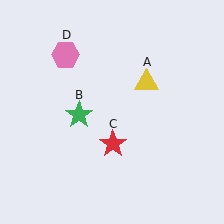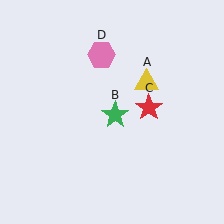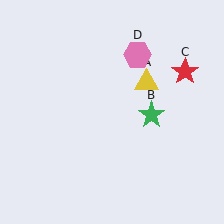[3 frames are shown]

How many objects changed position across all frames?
3 objects changed position: green star (object B), red star (object C), pink hexagon (object D).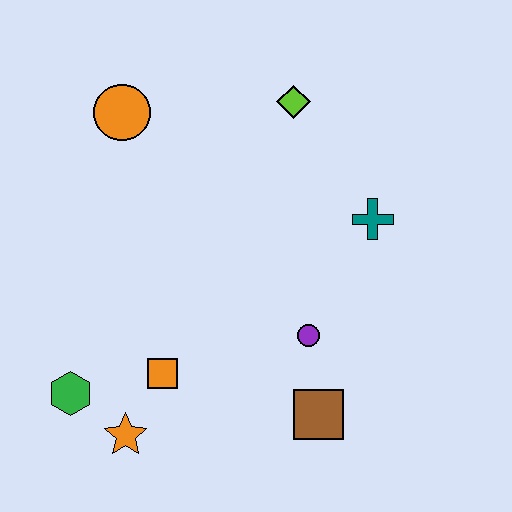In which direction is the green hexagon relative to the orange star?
The green hexagon is to the left of the orange star.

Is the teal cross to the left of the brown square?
No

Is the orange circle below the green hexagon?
No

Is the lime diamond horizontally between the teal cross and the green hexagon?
Yes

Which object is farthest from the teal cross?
The green hexagon is farthest from the teal cross.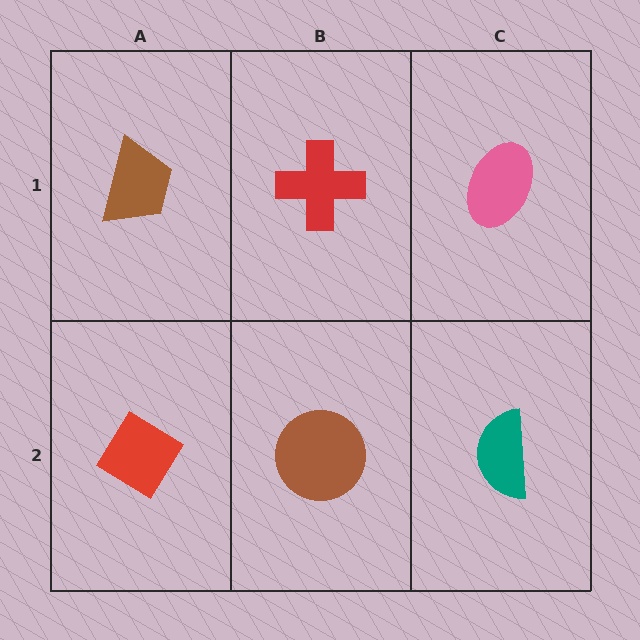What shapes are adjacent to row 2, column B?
A red cross (row 1, column B), a red diamond (row 2, column A), a teal semicircle (row 2, column C).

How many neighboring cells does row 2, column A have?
2.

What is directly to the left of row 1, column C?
A red cross.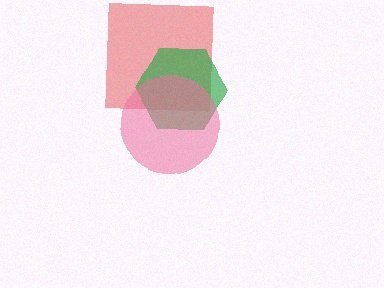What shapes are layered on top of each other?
The layered shapes are: a red square, a green hexagon, a pink circle.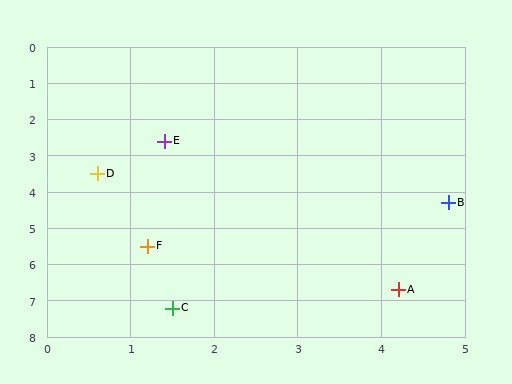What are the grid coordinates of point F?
Point F is at approximately (1.2, 5.5).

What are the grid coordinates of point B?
Point B is at approximately (4.8, 4.3).